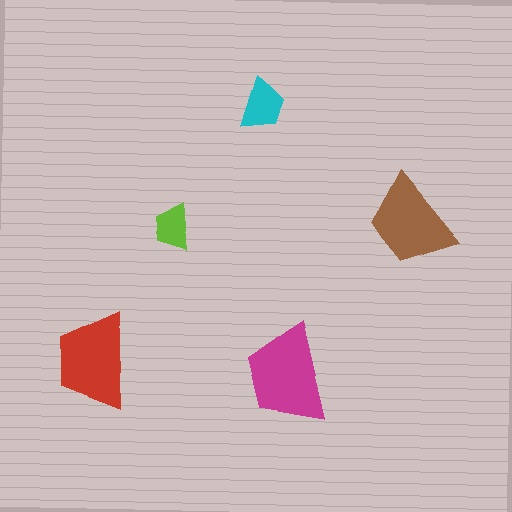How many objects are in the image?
There are 5 objects in the image.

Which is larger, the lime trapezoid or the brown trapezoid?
The brown one.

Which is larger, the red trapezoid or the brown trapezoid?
The red one.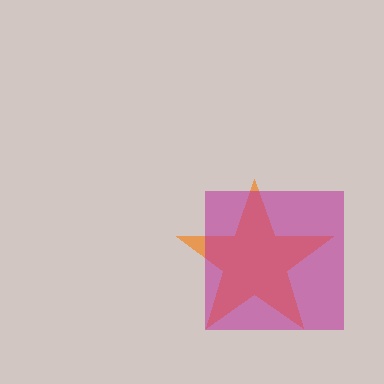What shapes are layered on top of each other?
The layered shapes are: an orange star, a magenta square.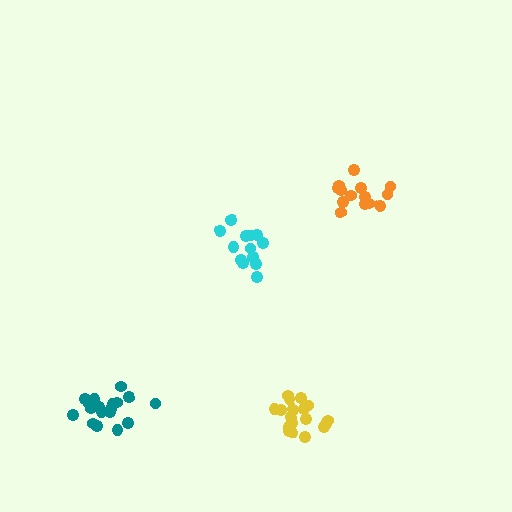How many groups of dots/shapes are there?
There are 4 groups.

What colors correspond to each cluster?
The clusters are colored: cyan, teal, yellow, orange.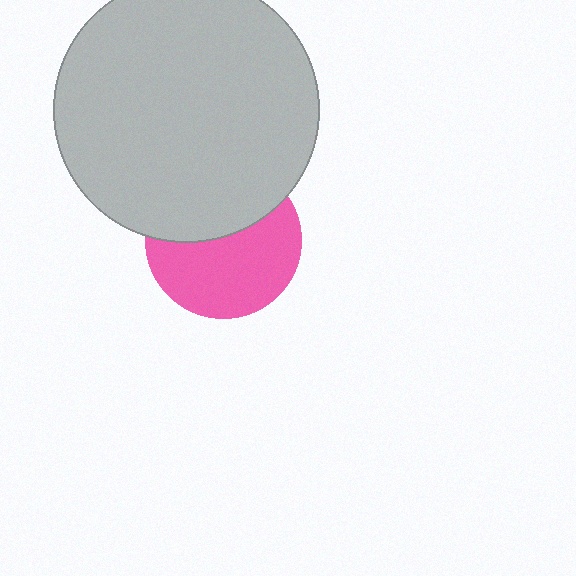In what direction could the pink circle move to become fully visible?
The pink circle could move down. That would shift it out from behind the light gray circle entirely.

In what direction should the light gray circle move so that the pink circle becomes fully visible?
The light gray circle should move up. That is the shortest direction to clear the overlap and leave the pink circle fully visible.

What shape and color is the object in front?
The object in front is a light gray circle.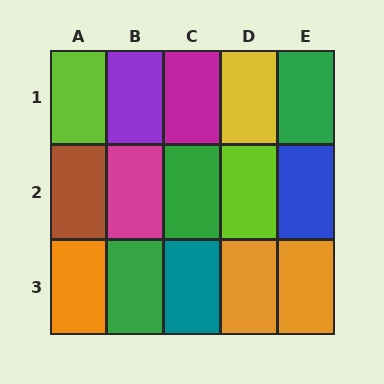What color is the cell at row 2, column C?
Green.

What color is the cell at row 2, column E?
Blue.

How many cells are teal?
1 cell is teal.